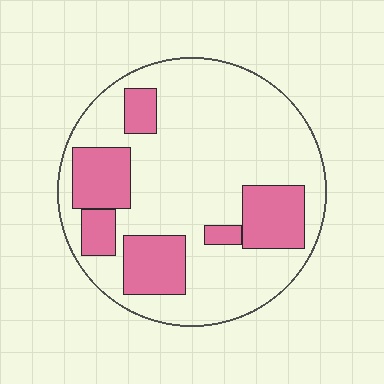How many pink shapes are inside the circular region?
6.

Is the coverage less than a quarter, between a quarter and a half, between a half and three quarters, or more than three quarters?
Between a quarter and a half.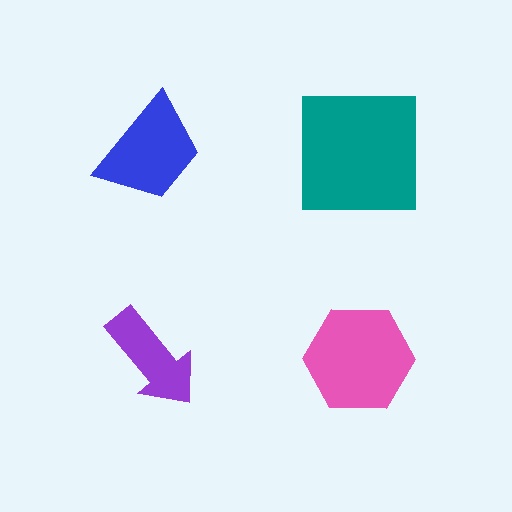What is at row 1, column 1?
A blue trapezoid.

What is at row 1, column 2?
A teal square.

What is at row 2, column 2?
A pink hexagon.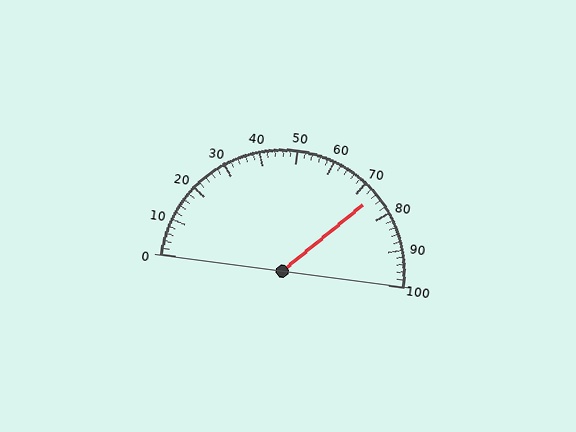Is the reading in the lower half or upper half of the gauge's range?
The reading is in the upper half of the range (0 to 100).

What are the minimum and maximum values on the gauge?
The gauge ranges from 0 to 100.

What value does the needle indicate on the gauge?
The needle indicates approximately 74.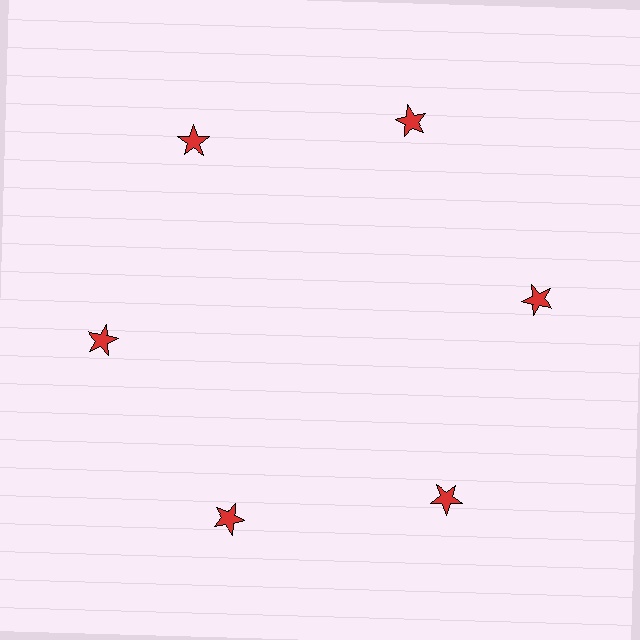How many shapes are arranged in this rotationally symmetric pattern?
There are 6 shapes, arranged in 6 groups of 1.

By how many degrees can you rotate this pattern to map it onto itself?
The pattern maps onto itself every 60 degrees of rotation.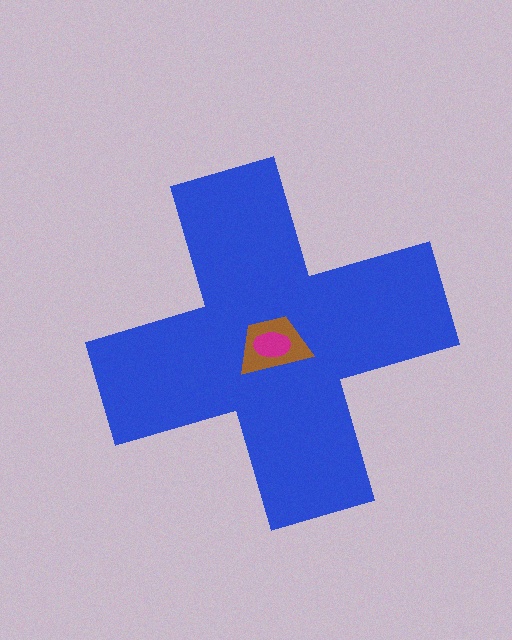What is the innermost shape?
The magenta ellipse.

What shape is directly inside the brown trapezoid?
The magenta ellipse.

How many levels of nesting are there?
3.